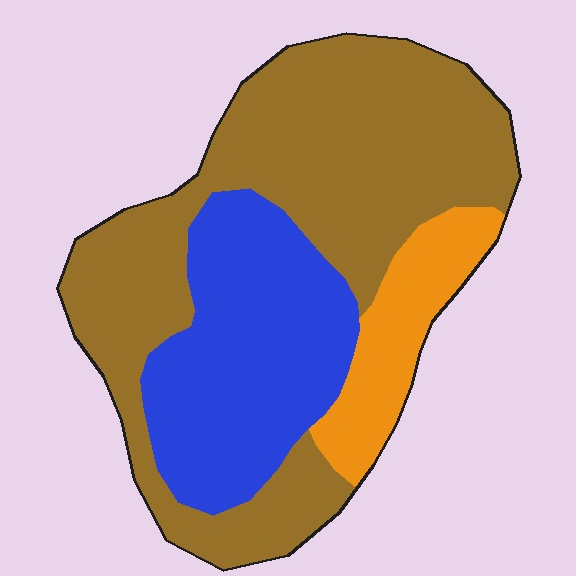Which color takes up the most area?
Brown, at roughly 55%.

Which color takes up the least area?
Orange, at roughly 15%.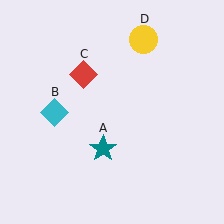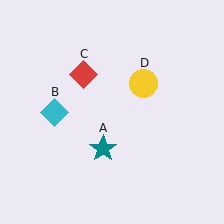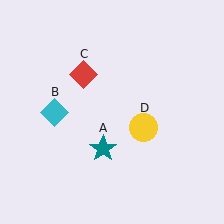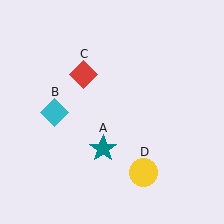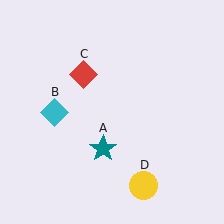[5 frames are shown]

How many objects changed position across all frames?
1 object changed position: yellow circle (object D).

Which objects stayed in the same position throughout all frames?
Teal star (object A) and cyan diamond (object B) and red diamond (object C) remained stationary.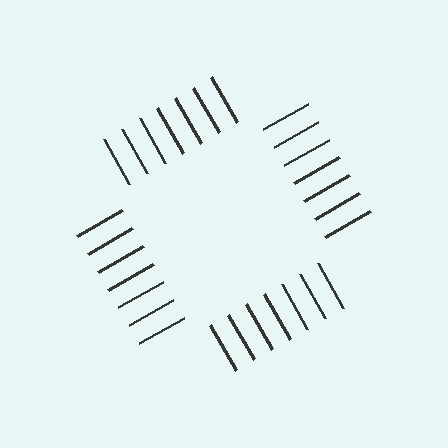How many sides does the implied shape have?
4 sides — the line-ends trace a square.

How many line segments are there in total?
28 — 7 along each of the 4 edges.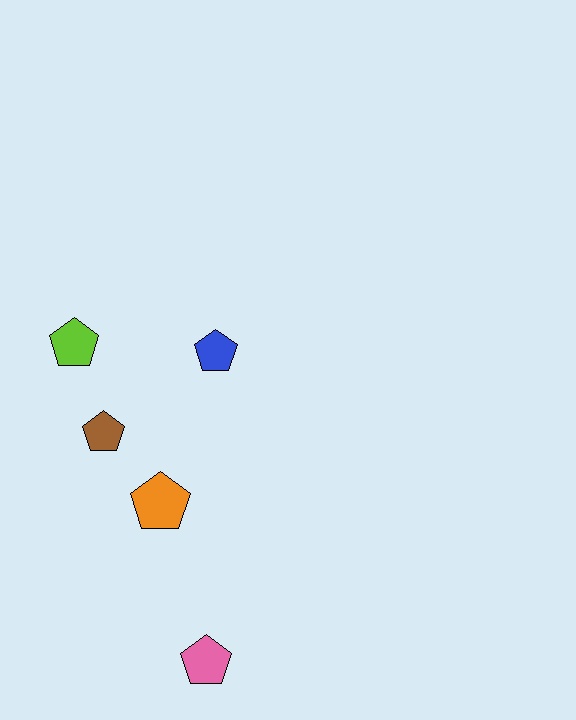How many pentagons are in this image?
There are 5 pentagons.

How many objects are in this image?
There are 5 objects.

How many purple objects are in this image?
There are no purple objects.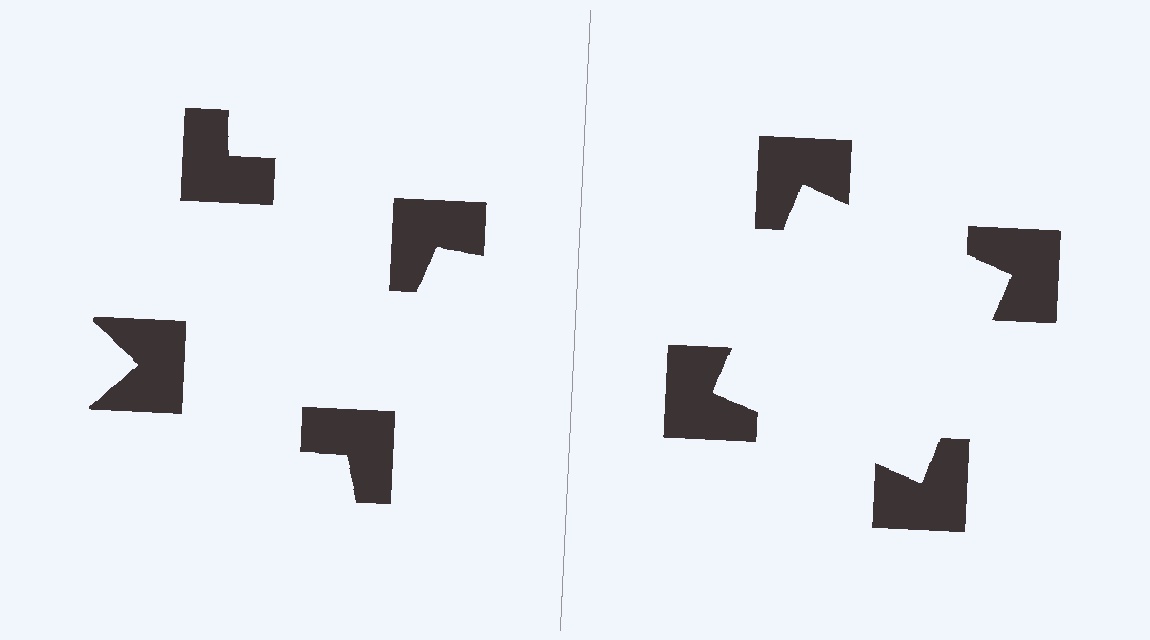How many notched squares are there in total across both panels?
8 — 4 on each side.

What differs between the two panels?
The notched squares are positioned identically on both sides; only the wedge orientations differ. On the right they align to a square; on the left they are misaligned.